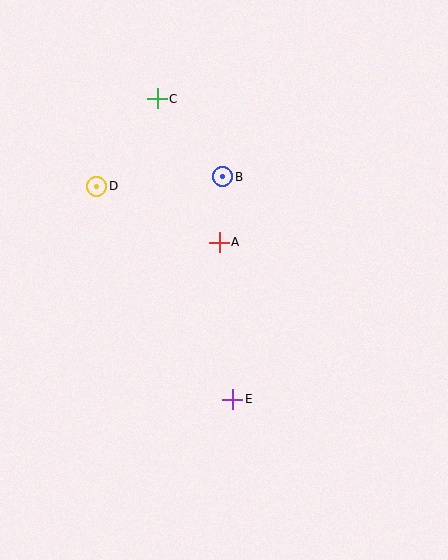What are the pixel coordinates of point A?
Point A is at (219, 242).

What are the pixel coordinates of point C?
Point C is at (157, 99).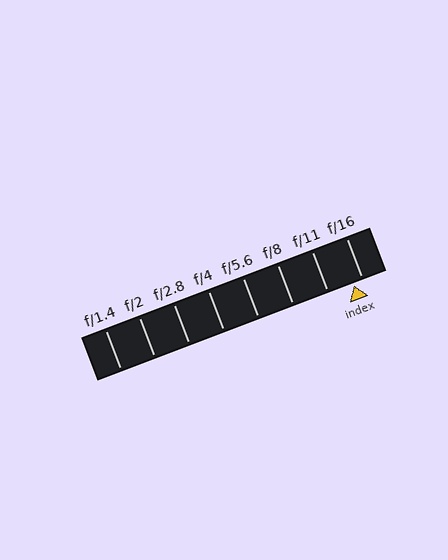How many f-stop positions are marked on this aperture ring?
There are 8 f-stop positions marked.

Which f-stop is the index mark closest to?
The index mark is closest to f/16.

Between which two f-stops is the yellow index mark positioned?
The index mark is between f/11 and f/16.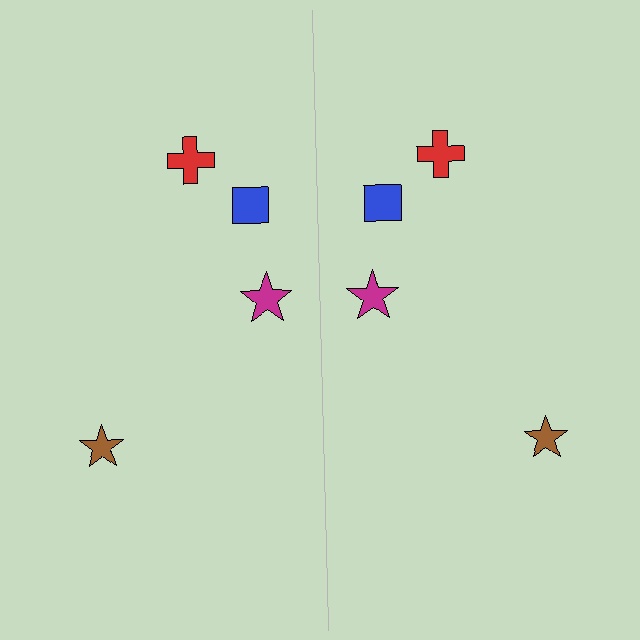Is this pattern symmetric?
Yes, this pattern has bilateral (reflection) symmetry.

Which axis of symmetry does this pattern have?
The pattern has a vertical axis of symmetry running through the center of the image.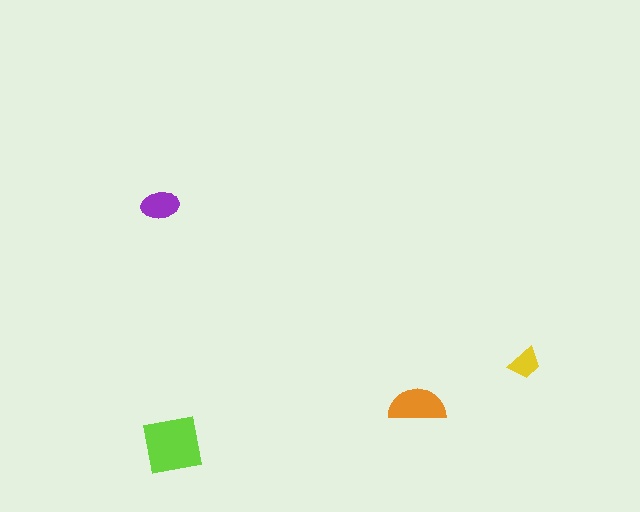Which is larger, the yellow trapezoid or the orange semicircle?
The orange semicircle.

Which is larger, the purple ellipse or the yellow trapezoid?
The purple ellipse.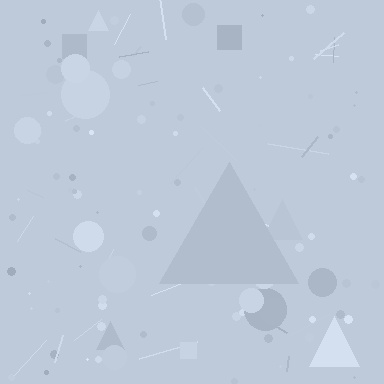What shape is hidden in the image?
A triangle is hidden in the image.